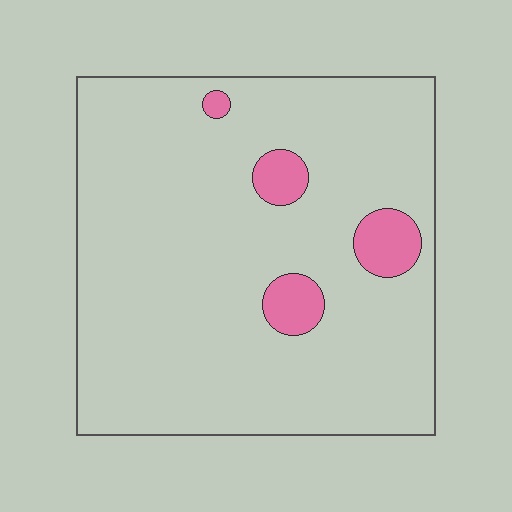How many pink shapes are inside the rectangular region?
4.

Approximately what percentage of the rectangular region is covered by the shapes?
Approximately 10%.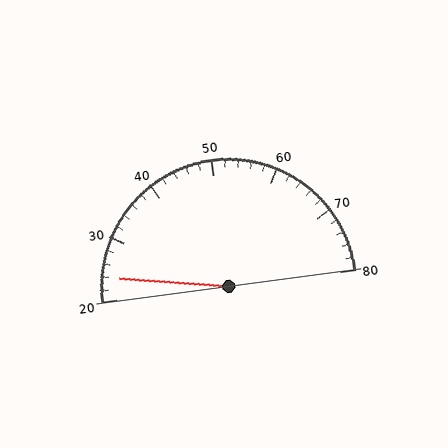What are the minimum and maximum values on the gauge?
The gauge ranges from 20 to 80.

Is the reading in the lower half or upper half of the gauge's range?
The reading is in the lower half of the range (20 to 80).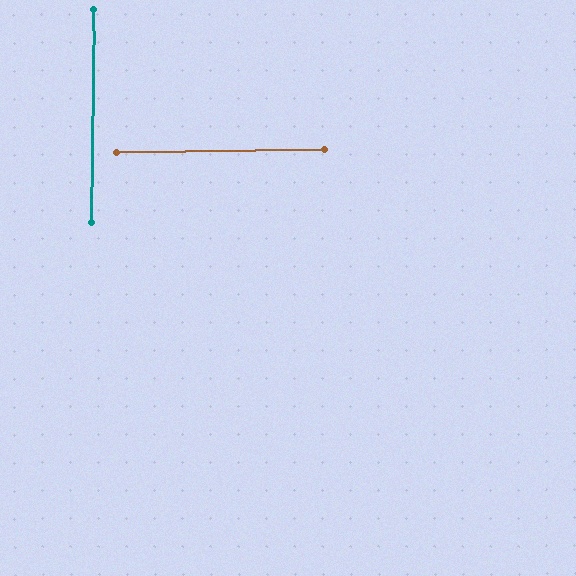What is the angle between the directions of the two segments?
Approximately 88 degrees.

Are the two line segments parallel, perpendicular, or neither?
Perpendicular — they meet at approximately 88°.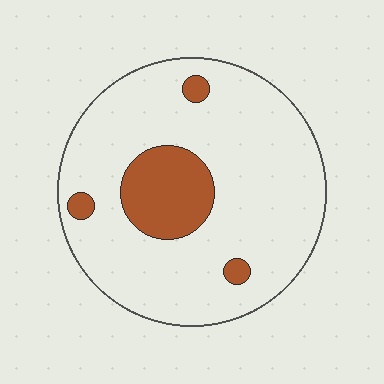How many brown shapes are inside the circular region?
4.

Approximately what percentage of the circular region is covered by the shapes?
Approximately 15%.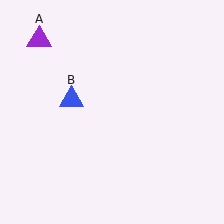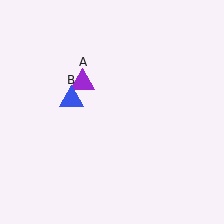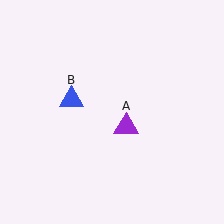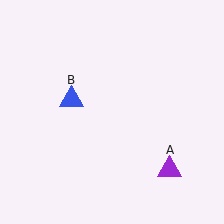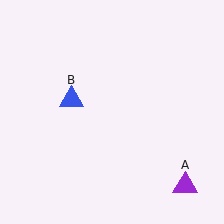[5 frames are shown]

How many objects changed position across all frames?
1 object changed position: purple triangle (object A).